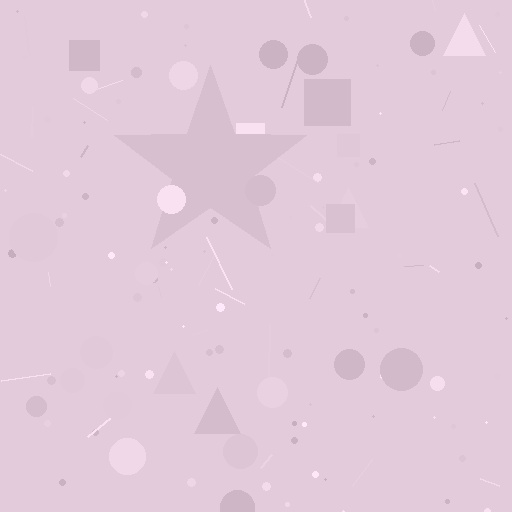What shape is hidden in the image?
A star is hidden in the image.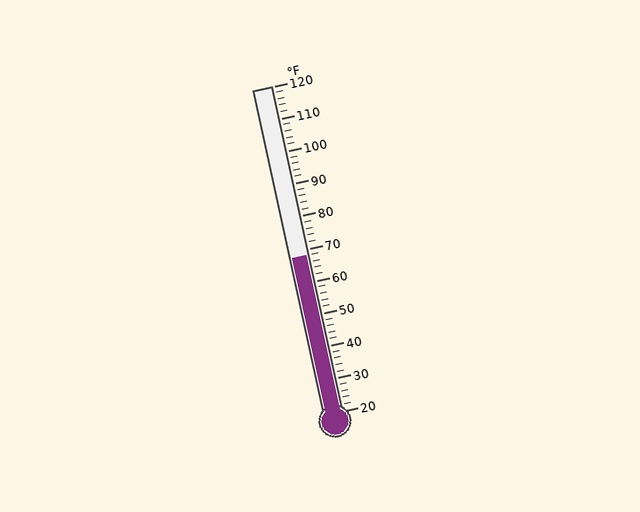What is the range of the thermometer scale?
The thermometer scale ranges from 20°F to 120°F.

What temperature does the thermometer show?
The thermometer shows approximately 68°F.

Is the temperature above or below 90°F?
The temperature is below 90°F.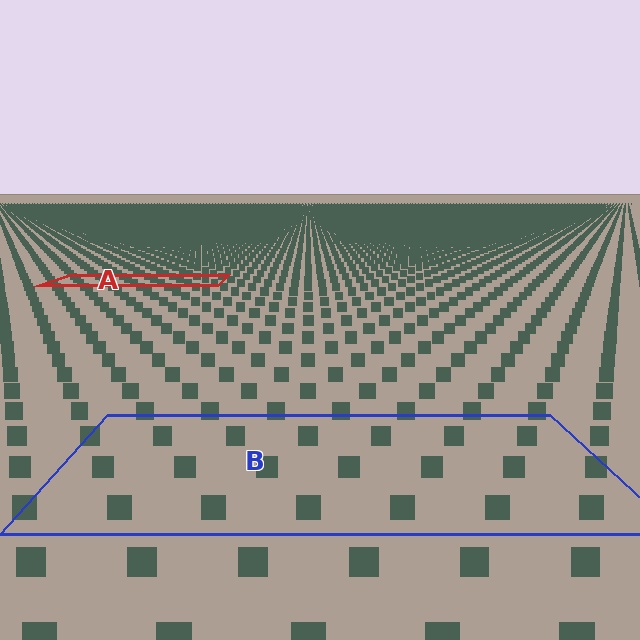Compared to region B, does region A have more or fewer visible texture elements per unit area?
Region A has more texture elements per unit area — they are packed more densely because it is farther away.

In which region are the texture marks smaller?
The texture marks are smaller in region A, because it is farther away.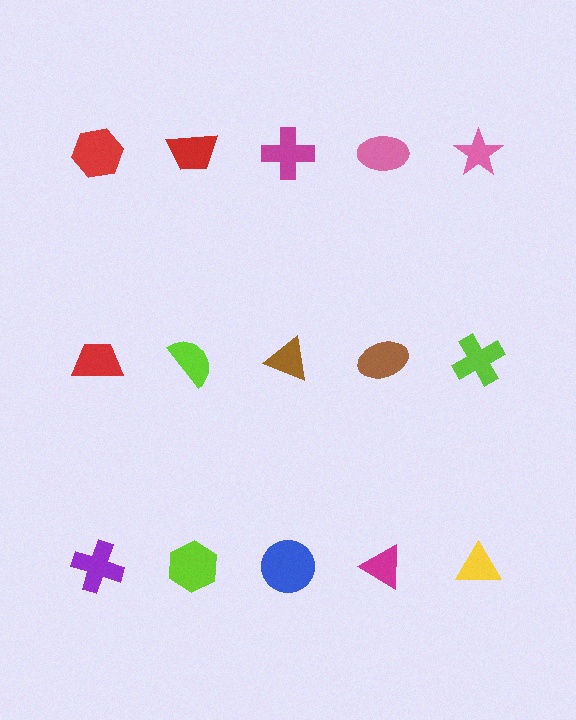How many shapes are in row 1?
5 shapes.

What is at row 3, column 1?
A purple cross.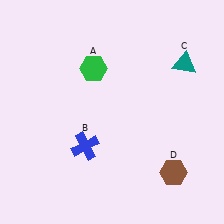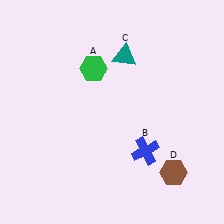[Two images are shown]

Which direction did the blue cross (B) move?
The blue cross (B) moved right.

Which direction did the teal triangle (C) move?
The teal triangle (C) moved left.